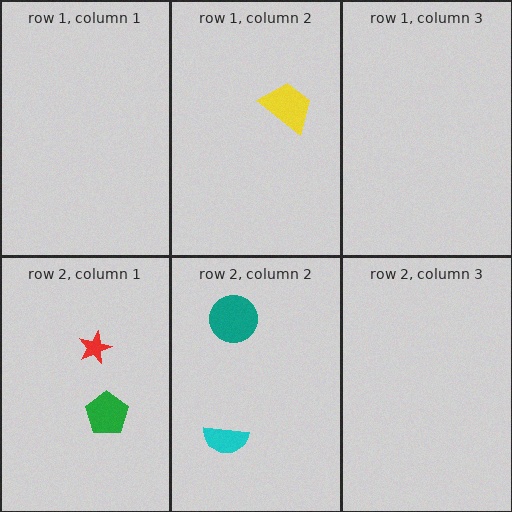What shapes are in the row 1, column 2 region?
The yellow trapezoid.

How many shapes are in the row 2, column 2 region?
2.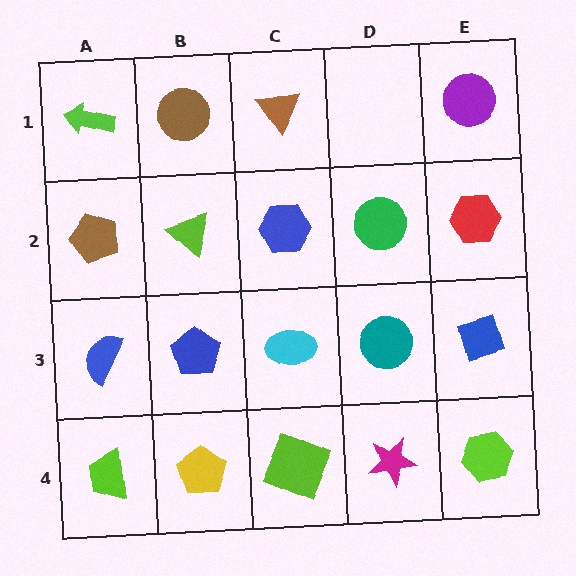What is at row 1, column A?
A lime arrow.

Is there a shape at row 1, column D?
No, that cell is empty.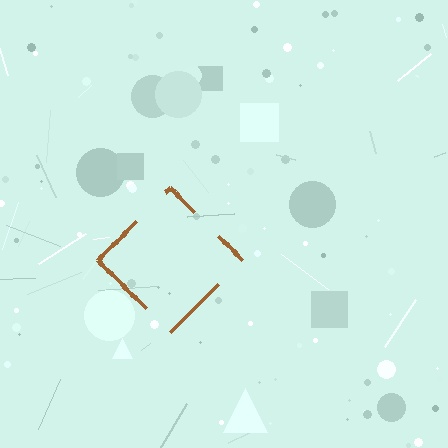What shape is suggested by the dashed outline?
The dashed outline suggests a diamond.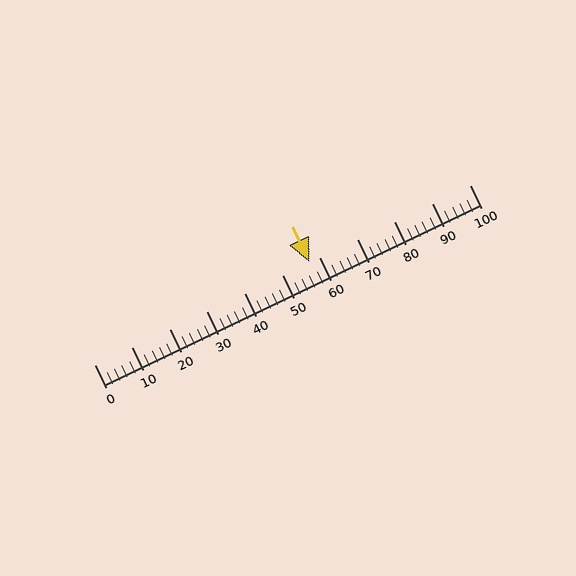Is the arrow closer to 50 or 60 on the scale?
The arrow is closer to 60.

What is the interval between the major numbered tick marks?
The major tick marks are spaced 10 units apart.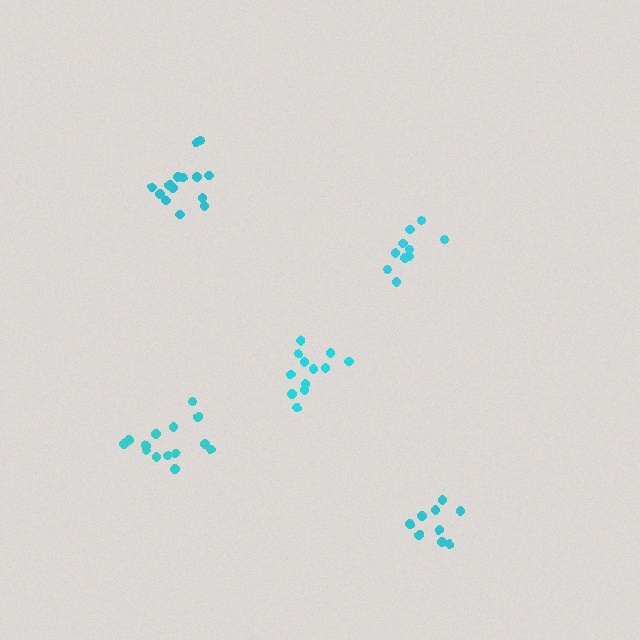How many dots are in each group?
Group 1: 14 dots, Group 2: 12 dots, Group 3: 10 dots, Group 4: 14 dots, Group 5: 9 dots (59 total).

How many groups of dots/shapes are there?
There are 5 groups.